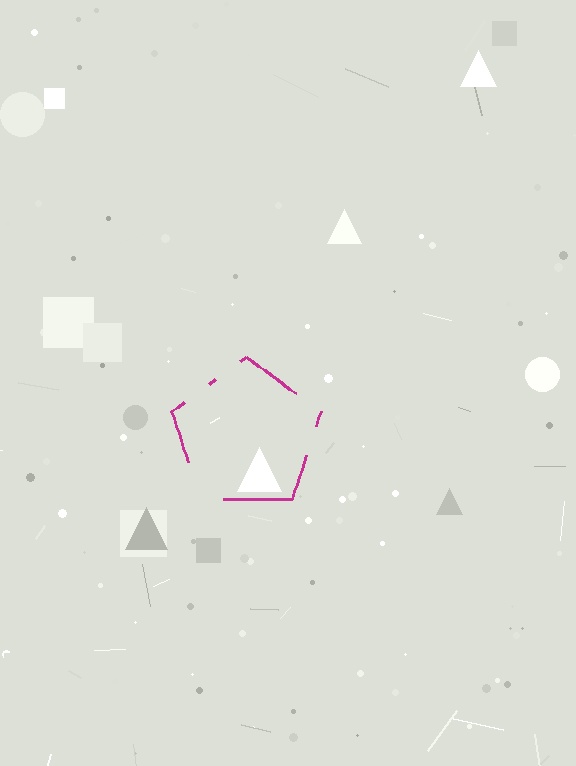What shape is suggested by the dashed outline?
The dashed outline suggests a pentagon.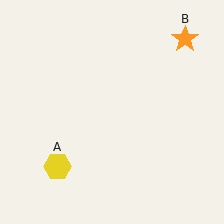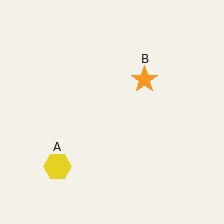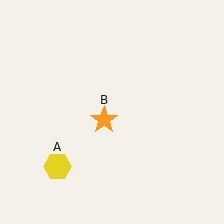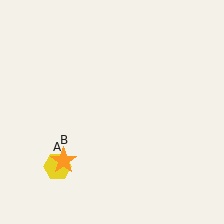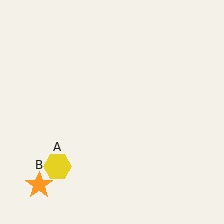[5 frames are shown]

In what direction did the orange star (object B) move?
The orange star (object B) moved down and to the left.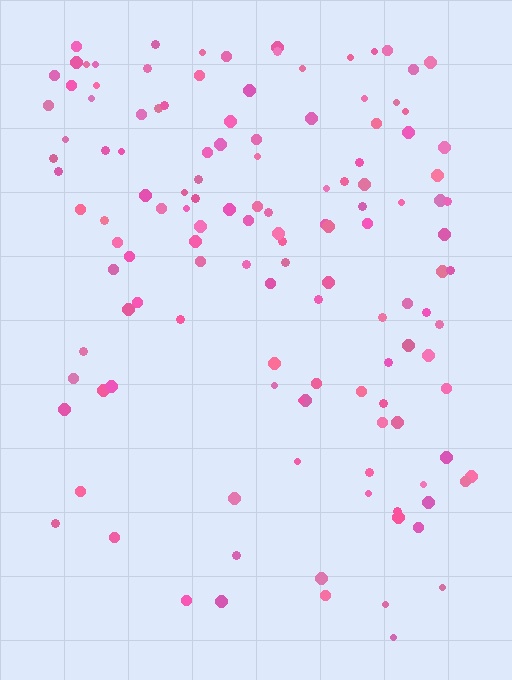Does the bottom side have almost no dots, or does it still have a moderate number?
Still a moderate number, just noticeably fewer than the top.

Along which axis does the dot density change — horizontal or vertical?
Vertical.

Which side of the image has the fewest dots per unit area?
The bottom.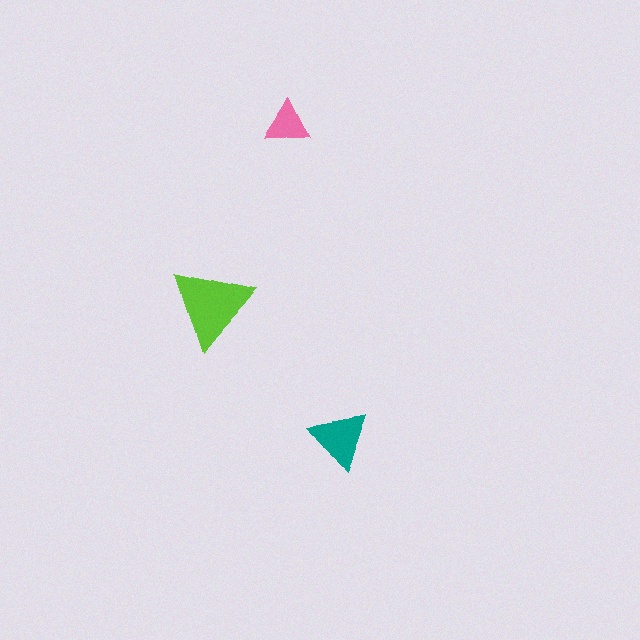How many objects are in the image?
There are 3 objects in the image.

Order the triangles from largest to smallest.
the lime one, the teal one, the pink one.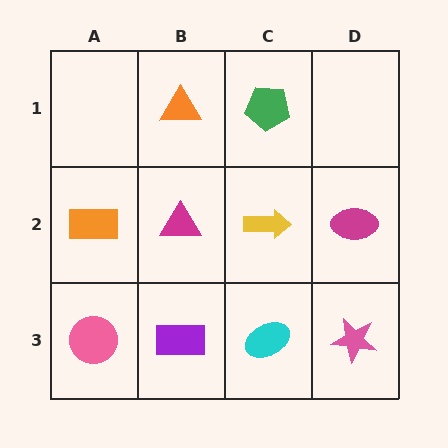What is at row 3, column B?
A purple rectangle.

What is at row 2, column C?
A yellow arrow.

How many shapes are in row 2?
4 shapes.